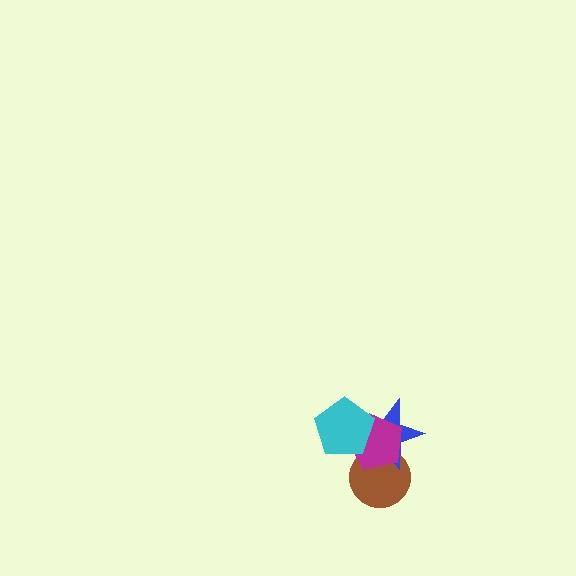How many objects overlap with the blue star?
3 objects overlap with the blue star.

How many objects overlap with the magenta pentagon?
3 objects overlap with the magenta pentagon.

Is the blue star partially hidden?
Yes, it is partially covered by another shape.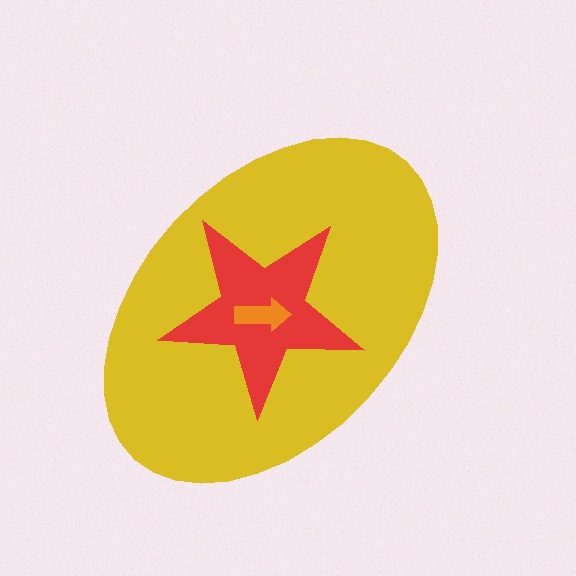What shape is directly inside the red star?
The orange arrow.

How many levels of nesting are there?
3.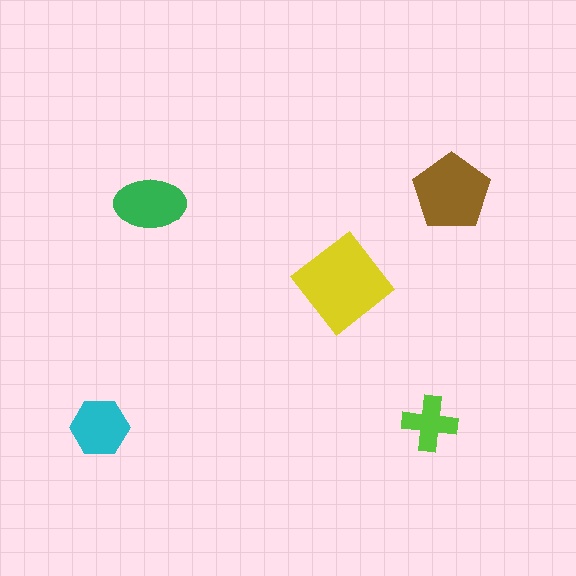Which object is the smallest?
The lime cross.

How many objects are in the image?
There are 5 objects in the image.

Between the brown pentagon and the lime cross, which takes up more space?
The brown pentagon.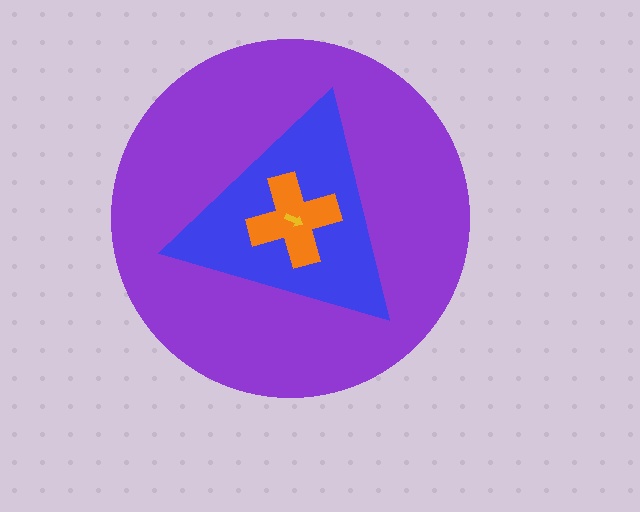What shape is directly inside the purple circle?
The blue triangle.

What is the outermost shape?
The purple circle.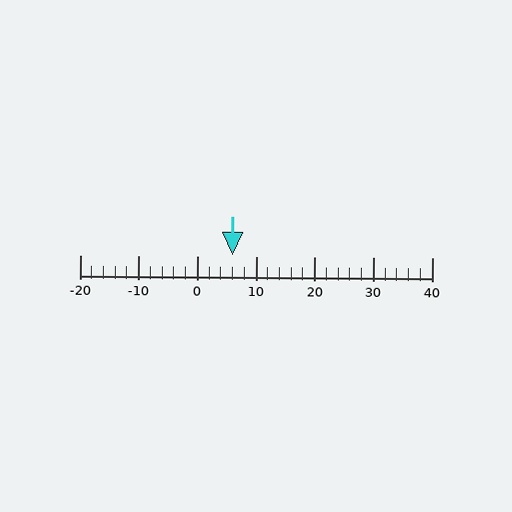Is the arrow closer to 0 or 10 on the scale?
The arrow is closer to 10.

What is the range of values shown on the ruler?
The ruler shows values from -20 to 40.